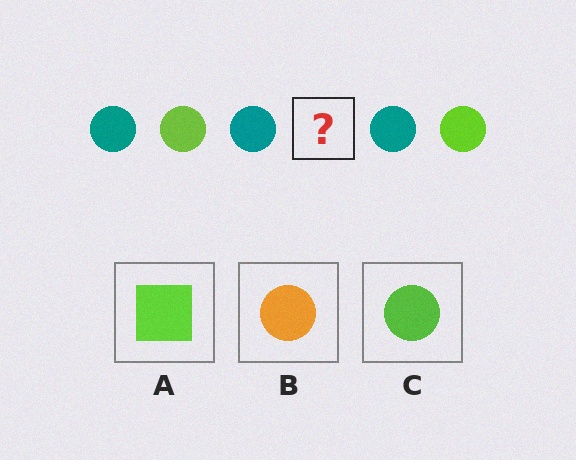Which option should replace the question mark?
Option C.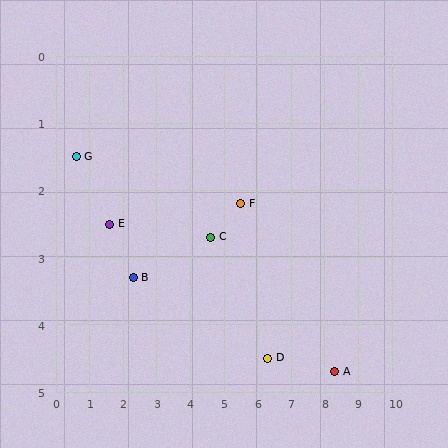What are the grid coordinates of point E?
Point E is at approximately (1.6, 2.5).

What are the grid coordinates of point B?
Point B is at approximately (2.3, 3.3).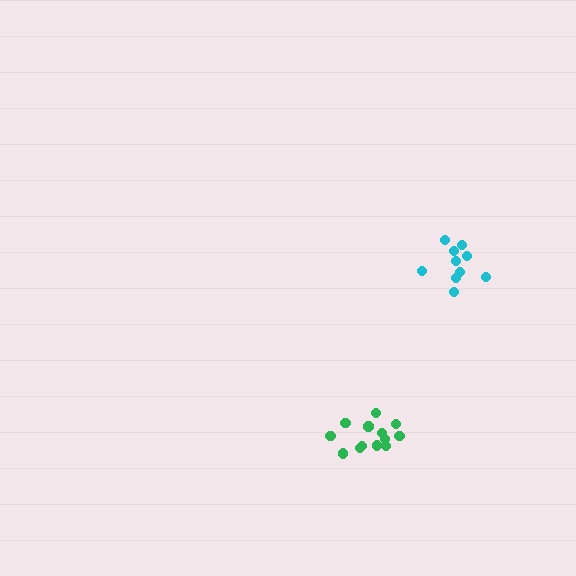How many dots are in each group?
Group 1: 13 dots, Group 2: 10 dots (23 total).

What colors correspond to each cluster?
The clusters are colored: green, cyan.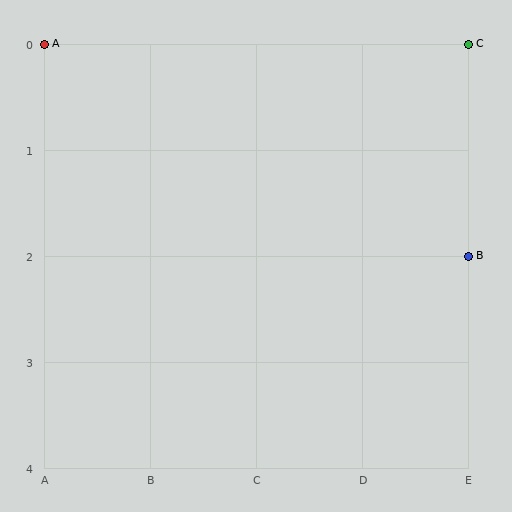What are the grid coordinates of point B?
Point B is at grid coordinates (E, 2).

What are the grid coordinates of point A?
Point A is at grid coordinates (A, 0).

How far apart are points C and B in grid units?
Points C and B are 2 rows apart.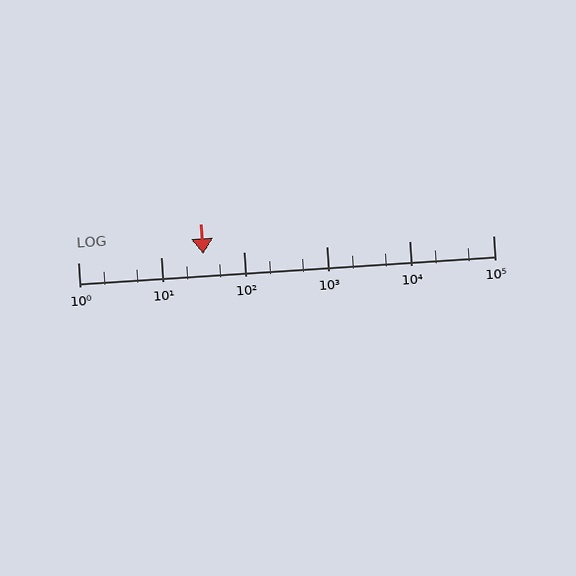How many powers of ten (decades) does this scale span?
The scale spans 5 decades, from 1 to 100000.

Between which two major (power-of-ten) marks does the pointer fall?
The pointer is between 10 and 100.